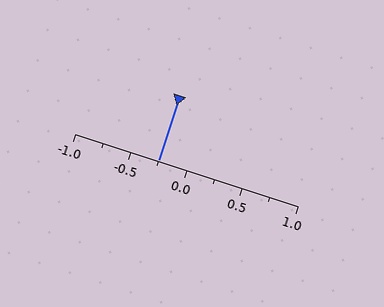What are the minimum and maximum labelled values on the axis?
The axis runs from -1.0 to 1.0.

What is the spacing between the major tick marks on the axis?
The major ticks are spaced 0.5 apart.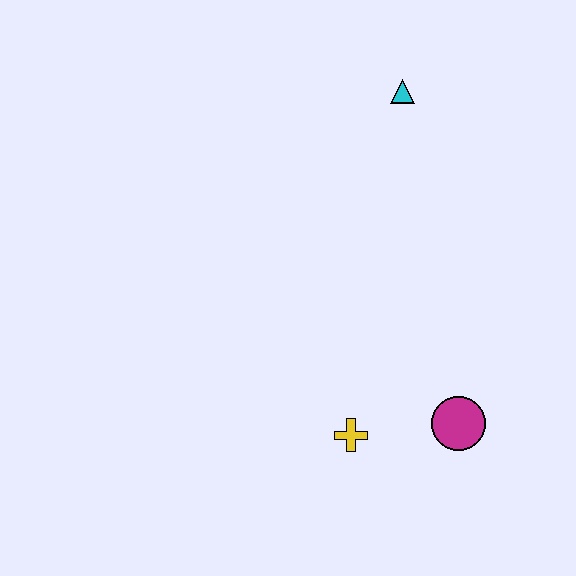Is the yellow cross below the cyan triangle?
Yes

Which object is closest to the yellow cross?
The magenta circle is closest to the yellow cross.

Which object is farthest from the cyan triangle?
The yellow cross is farthest from the cyan triangle.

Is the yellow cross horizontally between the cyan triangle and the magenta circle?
No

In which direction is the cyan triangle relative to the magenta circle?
The cyan triangle is above the magenta circle.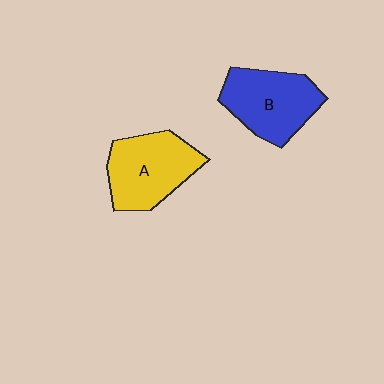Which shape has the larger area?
Shape A (yellow).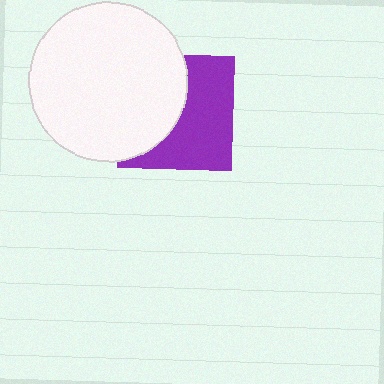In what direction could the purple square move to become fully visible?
The purple square could move right. That would shift it out from behind the white circle entirely.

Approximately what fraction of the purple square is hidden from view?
Roughly 47% of the purple square is hidden behind the white circle.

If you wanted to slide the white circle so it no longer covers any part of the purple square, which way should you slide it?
Slide it left — that is the most direct way to separate the two shapes.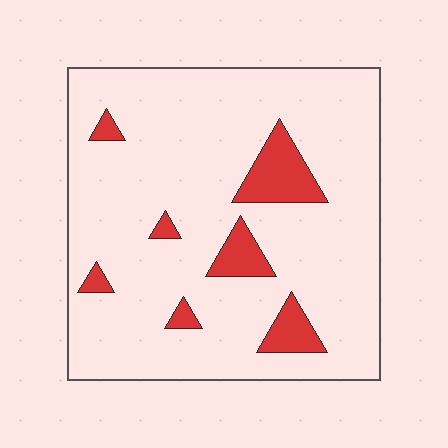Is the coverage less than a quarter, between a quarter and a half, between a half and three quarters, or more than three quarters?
Less than a quarter.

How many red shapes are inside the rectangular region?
7.